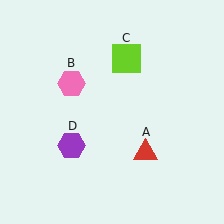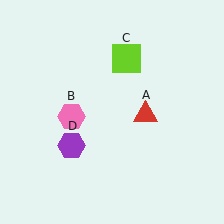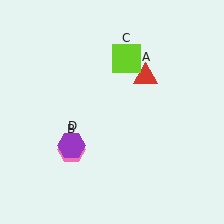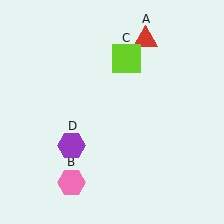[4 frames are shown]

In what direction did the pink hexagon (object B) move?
The pink hexagon (object B) moved down.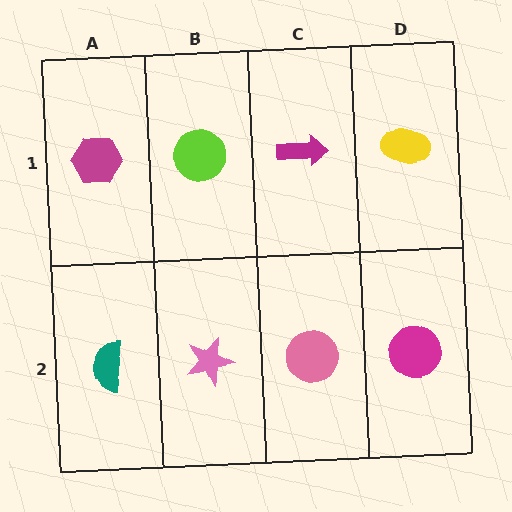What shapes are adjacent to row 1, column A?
A teal semicircle (row 2, column A), a lime circle (row 1, column B).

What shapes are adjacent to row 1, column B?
A pink star (row 2, column B), a magenta hexagon (row 1, column A), a magenta arrow (row 1, column C).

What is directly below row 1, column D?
A magenta circle.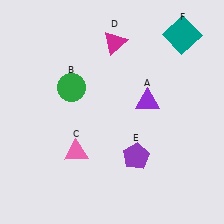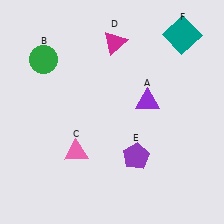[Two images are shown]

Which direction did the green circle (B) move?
The green circle (B) moved up.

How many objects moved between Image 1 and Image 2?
1 object moved between the two images.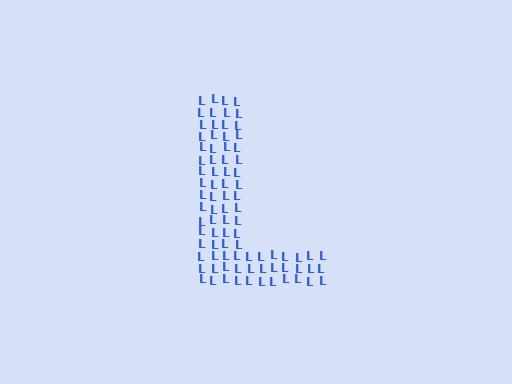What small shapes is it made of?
It is made of small letter L's.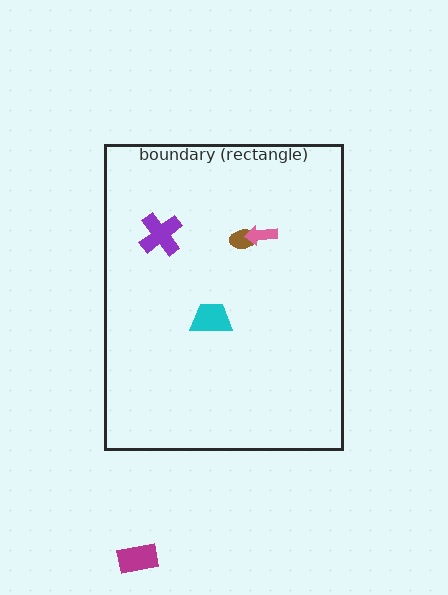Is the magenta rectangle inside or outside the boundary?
Outside.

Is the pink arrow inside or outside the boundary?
Inside.